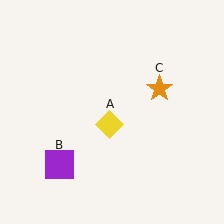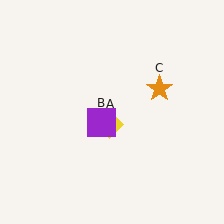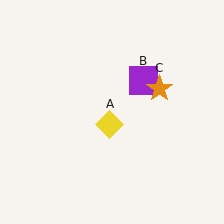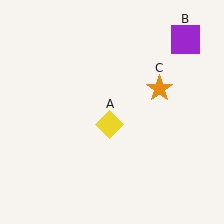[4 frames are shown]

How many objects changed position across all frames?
1 object changed position: purple square (object B).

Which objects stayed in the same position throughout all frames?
Yellow diamond (object A) and orange star (object C) remained stationary.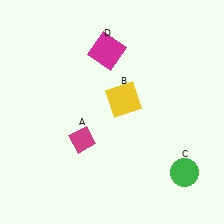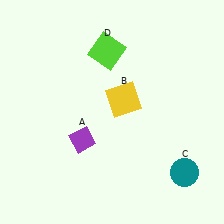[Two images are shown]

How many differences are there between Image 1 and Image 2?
There are 3 differences between the two images.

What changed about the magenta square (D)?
In Image 1, D is magenta. In Image 2, it changed to lime.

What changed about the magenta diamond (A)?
In Image 1, A is magenta. In Image 2, it changed to purple.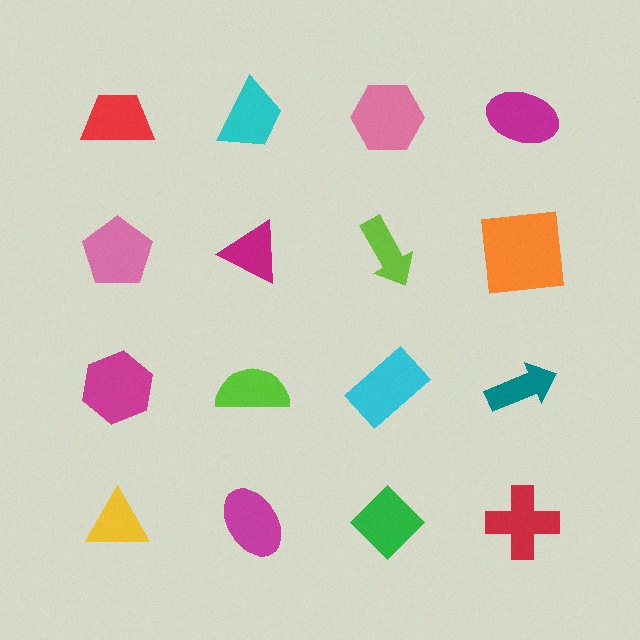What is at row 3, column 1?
A magenta hexagon.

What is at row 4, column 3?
A green diamond.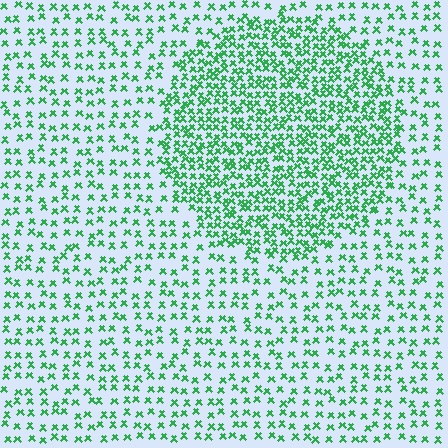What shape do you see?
I see a circle.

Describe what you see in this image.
The image contains small green elements arranged at two different densities. A circle-shaped region is visible where the elements are more densely packed than the surrounding area.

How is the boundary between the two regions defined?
The boundary is defined by a change in element density (approximately 2.1x ratio). All elements are the same color, size, and shape.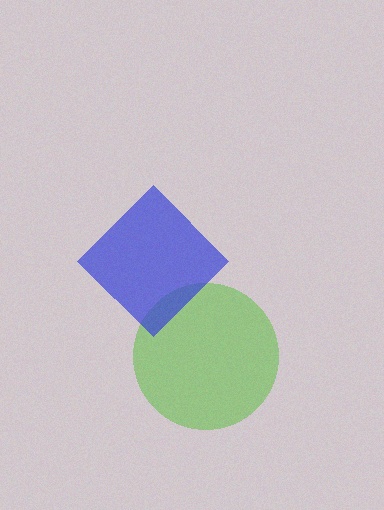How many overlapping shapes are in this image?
There are 2 overlapping shapes in the image.